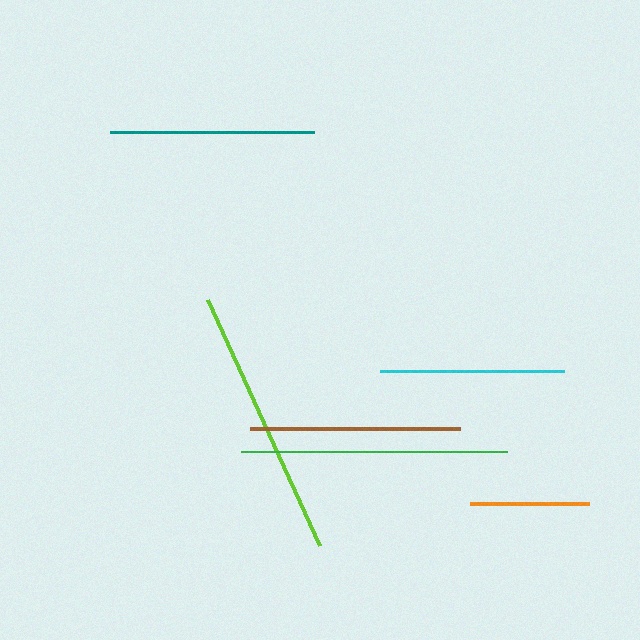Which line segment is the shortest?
The orange line is the shortest at approximately 118 pixels.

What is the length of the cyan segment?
The cyan segment is approximately 184 pixels long.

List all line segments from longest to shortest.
From longest to shortest: lime, green, brown, teal, cyan, orange.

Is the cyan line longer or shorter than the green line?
The green line is longer than the cyan line.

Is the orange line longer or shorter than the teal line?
The teal line is longer than the orange line.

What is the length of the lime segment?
The lime segment is approximately 270 pixels long.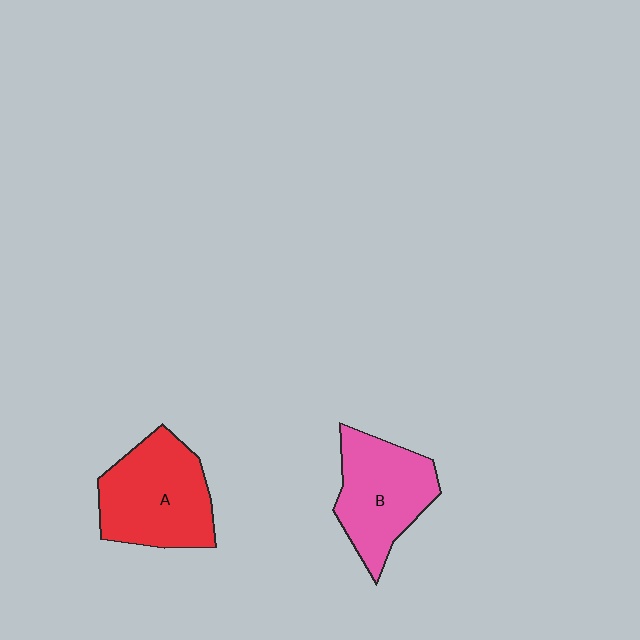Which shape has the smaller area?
Shape B (pink).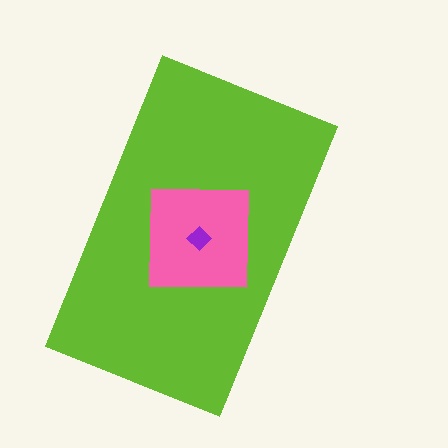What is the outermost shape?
The lime rectangle.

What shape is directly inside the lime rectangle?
The pink square.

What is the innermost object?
The purple diamond.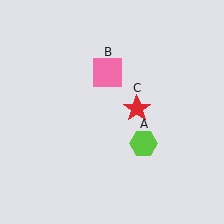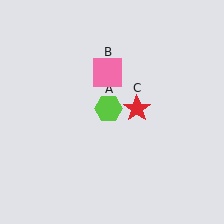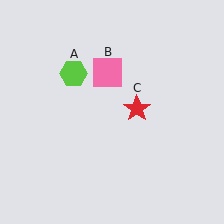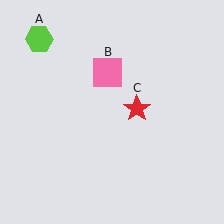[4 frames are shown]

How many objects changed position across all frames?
1 object changed position: lime hexagon (object A).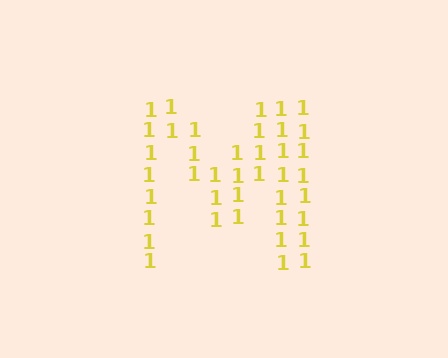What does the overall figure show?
The overall figure shows the letter M.